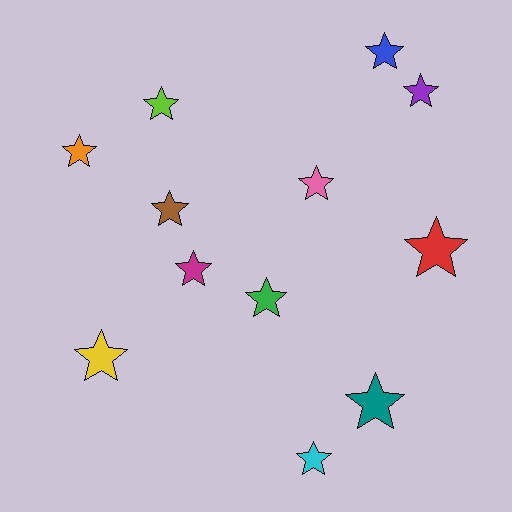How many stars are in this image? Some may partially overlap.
There are 12 stars.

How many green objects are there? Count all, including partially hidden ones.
There is 1 green object.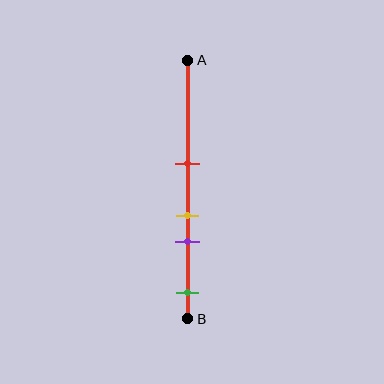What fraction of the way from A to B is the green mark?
The green mark is approximately 90% (0.9) of the way from A to B.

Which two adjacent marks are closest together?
The yellow and purple marks are the closest adjacent pair.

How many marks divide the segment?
There are 4 marks dividing the segment.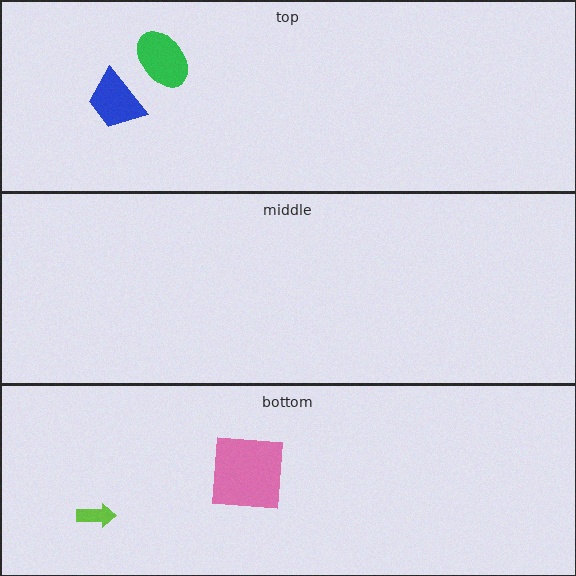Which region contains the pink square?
The bottom region.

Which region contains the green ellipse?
The top region.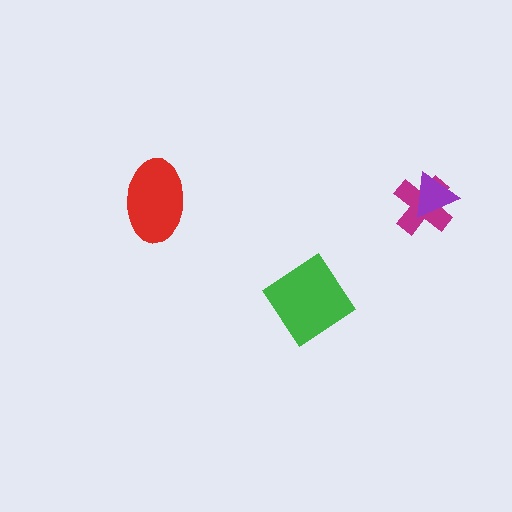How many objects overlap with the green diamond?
0 objects overlap with the green diamond.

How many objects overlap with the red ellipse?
0 objects overlap with the red ellipse.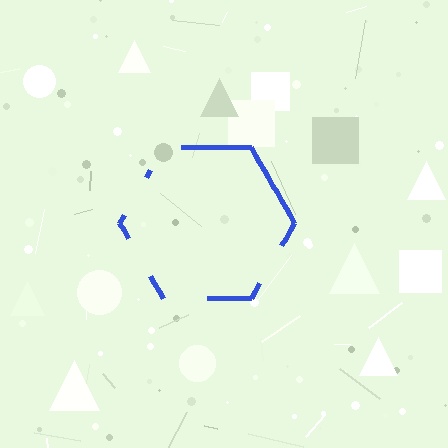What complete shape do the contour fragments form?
The contour fragments form a hexagon.